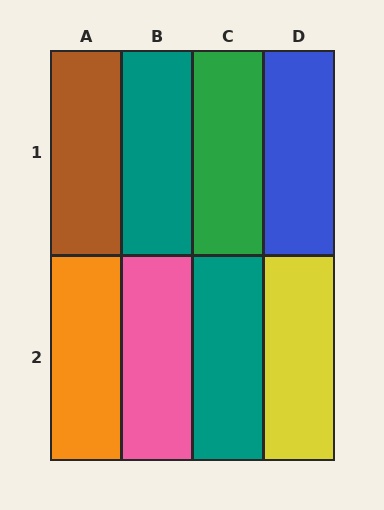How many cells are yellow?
1 cell is yellow.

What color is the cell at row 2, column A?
Orange.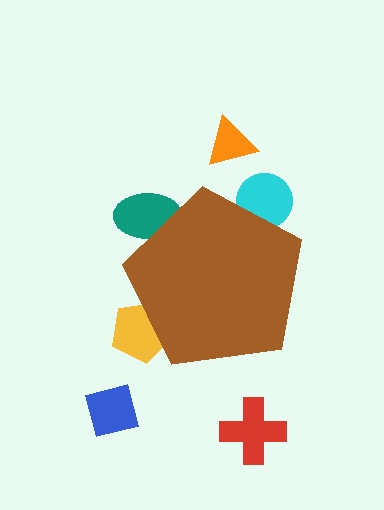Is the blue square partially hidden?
No, the blue square is fully visible.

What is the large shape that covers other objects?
A brown pentagon.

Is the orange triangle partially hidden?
No, the orange triangle is fully visible.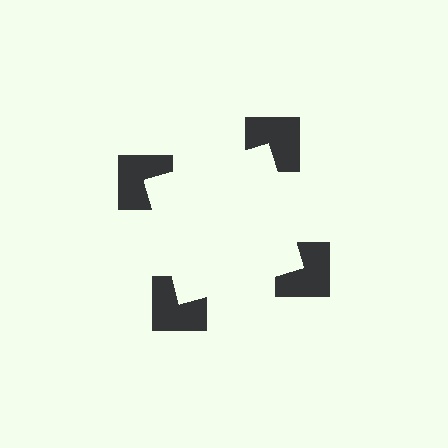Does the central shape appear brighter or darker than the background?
It typically appears slightly brighter than the background, even though no actual brightness change is drawn.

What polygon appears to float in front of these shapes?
An illusory square — its edges are inferred from the aligned wedge cuts in the notched squares, not physically drawn.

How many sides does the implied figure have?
4 sides.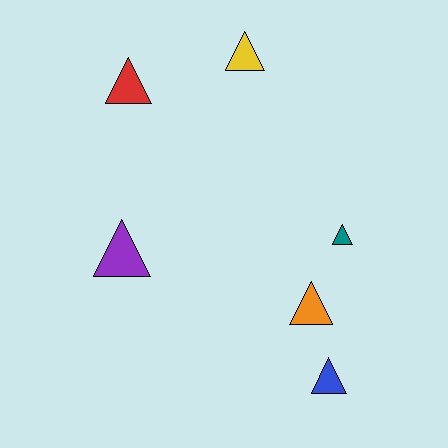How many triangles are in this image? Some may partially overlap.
There are 6 triangles.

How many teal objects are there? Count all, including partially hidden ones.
There is 1 teal object.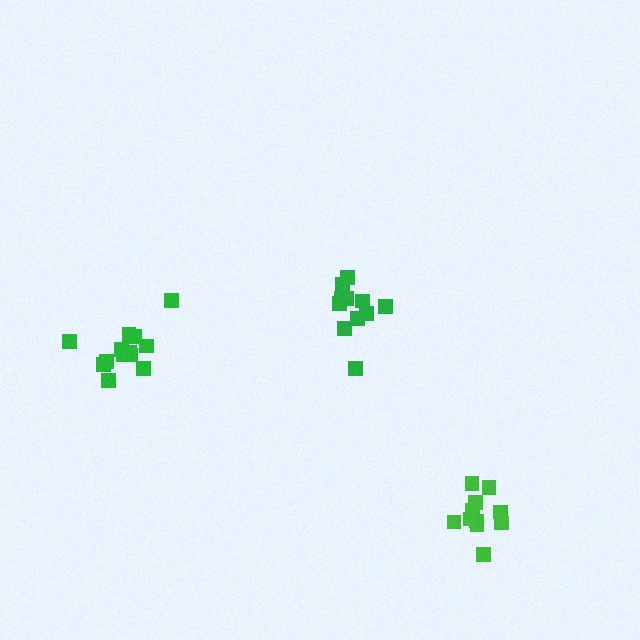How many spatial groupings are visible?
There are 3 spatial groupings.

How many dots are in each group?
Group 1: 11 dots, Group 2: 11 dots, Group 3: 13 dots (35 total).